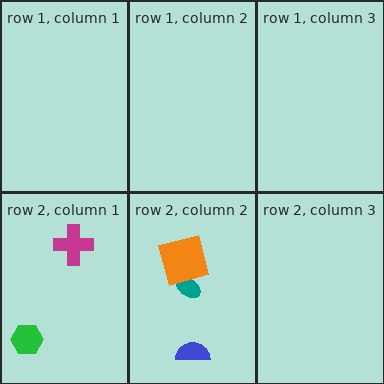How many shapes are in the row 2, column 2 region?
3.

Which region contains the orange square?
The row 2, column 2 region.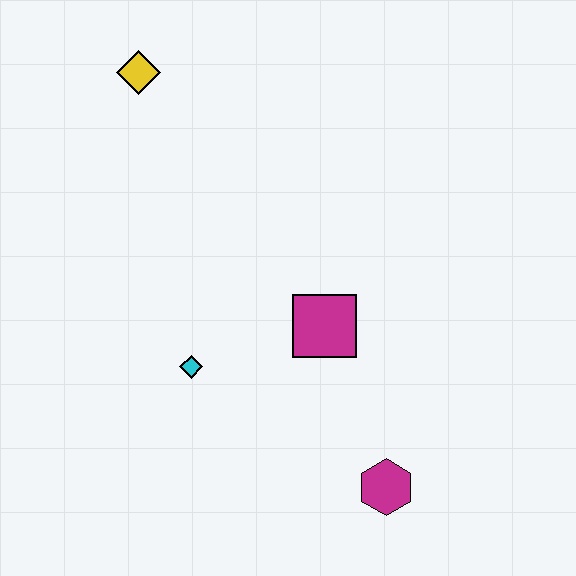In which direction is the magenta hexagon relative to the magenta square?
The magenta hexagon is below the magenta square.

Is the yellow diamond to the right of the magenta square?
No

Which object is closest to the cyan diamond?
The magenta square is closest to the cyan diamond.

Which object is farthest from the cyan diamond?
The yellow diamond is farthest from the cyan diamond.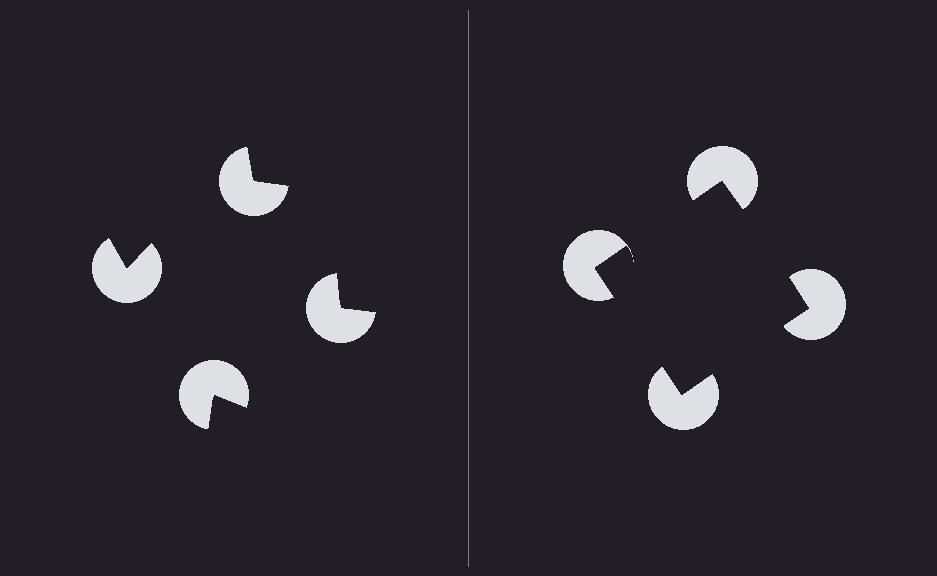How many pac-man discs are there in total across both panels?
8 — 4 on each side.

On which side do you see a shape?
An illusory square appears on the right side. On the left side the wedge cuts are rotated, so no coherent shape forms.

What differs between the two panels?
The pac-man discs are positioned identically on both sides; only the wedge orientations differ. On the right they align to a square; on the left they are misaligned.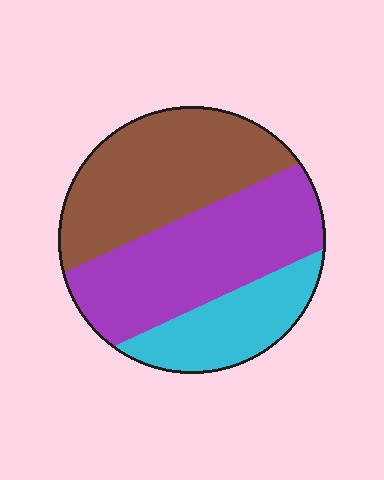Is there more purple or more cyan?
Purple.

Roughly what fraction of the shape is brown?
Brown covers about 40% of the shape.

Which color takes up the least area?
Cyan, at roughly 20%.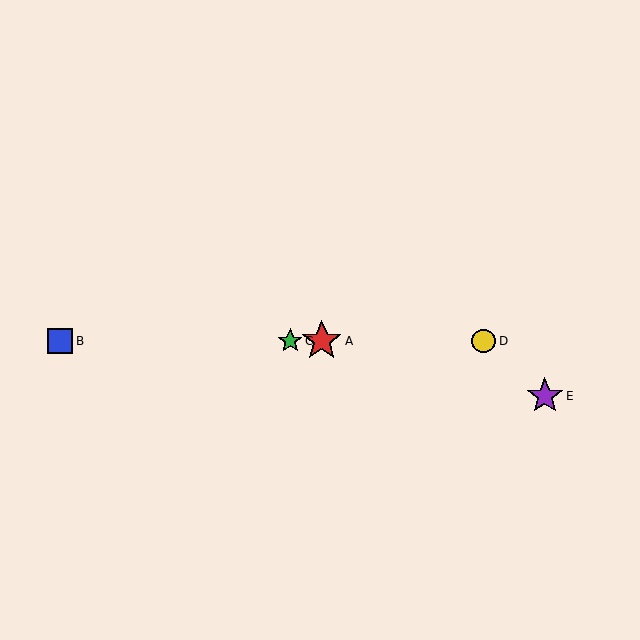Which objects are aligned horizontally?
Objects A, B, C, D are aligned horizontally.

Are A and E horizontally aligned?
No, A is at y≈341 and E is at y≈396.